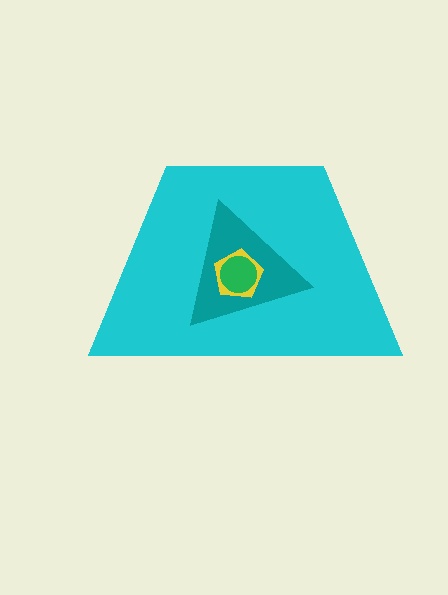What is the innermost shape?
The green circle.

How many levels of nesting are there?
4.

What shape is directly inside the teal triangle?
The yellow pentagon.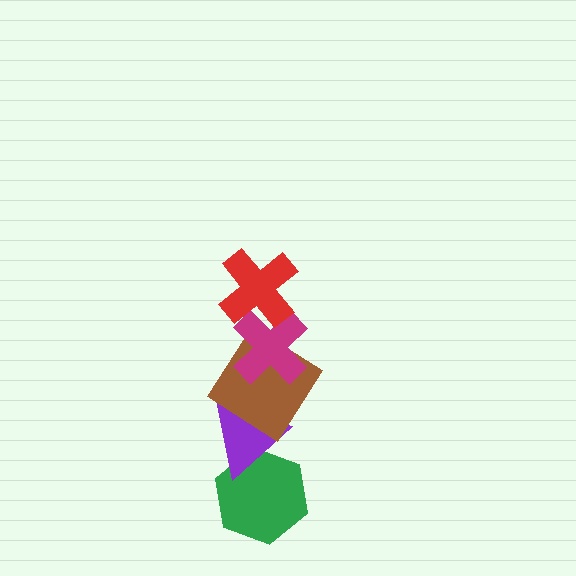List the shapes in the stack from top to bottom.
From top to bottom: the red cross, the magenta cross, the brown diamond, the purple triangle, the green hexagon.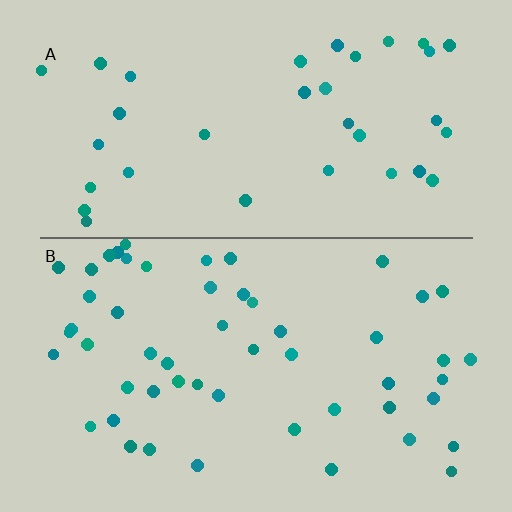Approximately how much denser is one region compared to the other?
Approximately 1.5× — region B over region A.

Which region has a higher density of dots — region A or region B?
B (the bottom).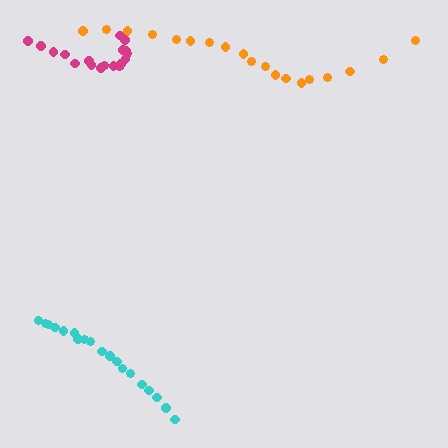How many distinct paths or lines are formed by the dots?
There are 3 distinct paths.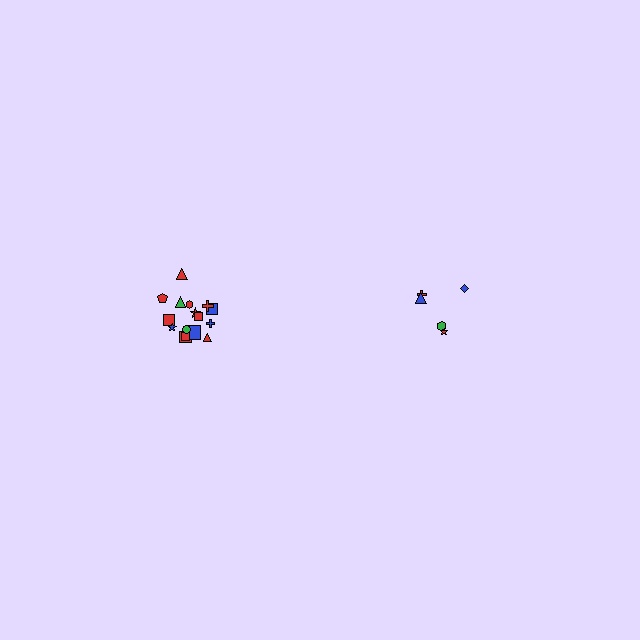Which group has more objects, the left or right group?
The left group.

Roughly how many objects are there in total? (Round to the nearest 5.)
Roughly 25 objects in total.